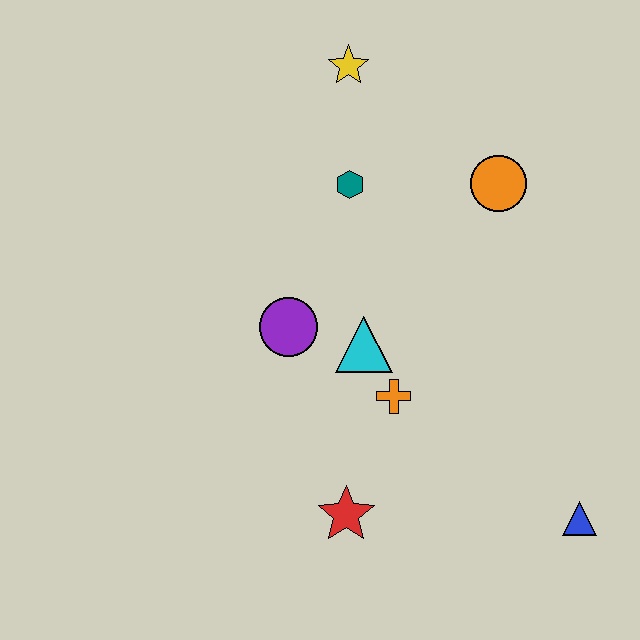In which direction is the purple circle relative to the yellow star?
The purple circle is below the yellow star.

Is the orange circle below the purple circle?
No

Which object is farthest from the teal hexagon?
The blue triangle is farthest from the teal hexagon.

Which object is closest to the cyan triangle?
The orange cross is closest to the cyan triangle.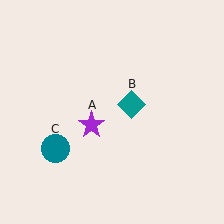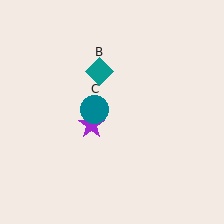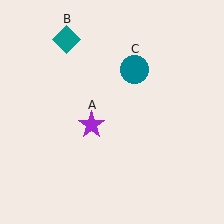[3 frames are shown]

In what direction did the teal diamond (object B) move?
The teal diamond (object B) moved up and to the left.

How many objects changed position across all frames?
2 objects changed position: teal diamond (object B), teal circle (object C).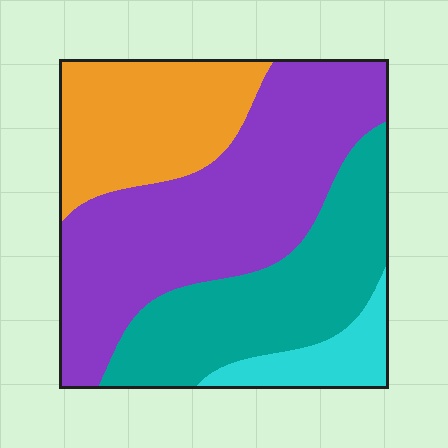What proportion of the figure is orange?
Orange covers 22% of the figure.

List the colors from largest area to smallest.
From largest to smallest: purple, teal, orange, cyan.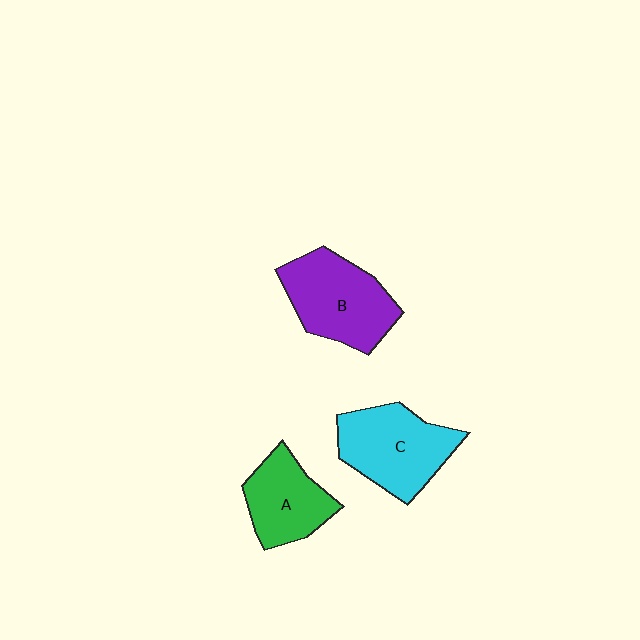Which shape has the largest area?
Shape B (purple).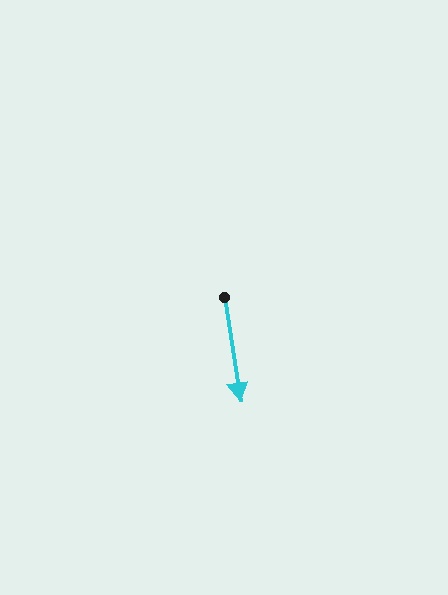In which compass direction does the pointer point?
South.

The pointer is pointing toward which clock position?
Roughly 6 o'clock.